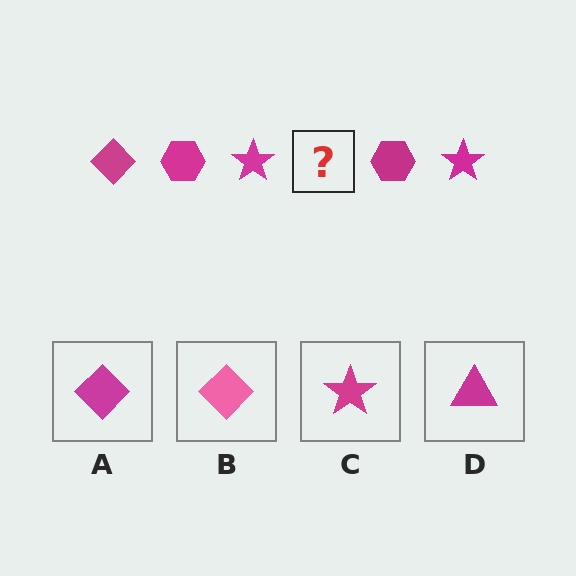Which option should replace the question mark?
Option A.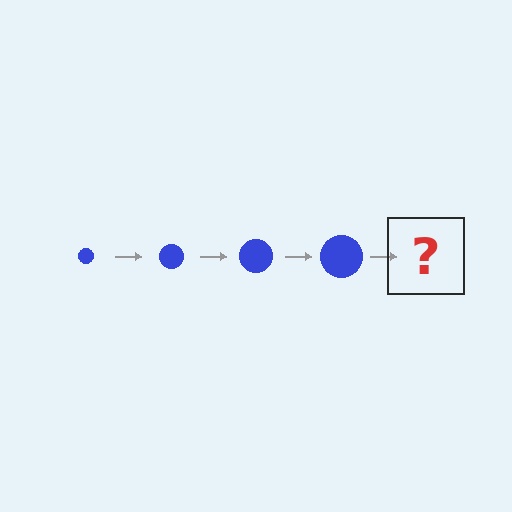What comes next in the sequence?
The next element should be a blue circle, larger than the previous one.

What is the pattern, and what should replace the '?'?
The pattern is that the circle gets progressively larger each step. The '?' should be a blue circle, larger than the previous one.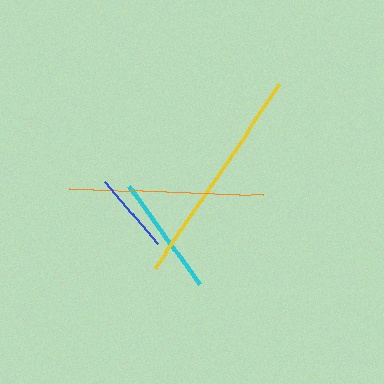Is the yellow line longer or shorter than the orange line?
The yellow line is longer than the orange line.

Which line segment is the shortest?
The blue line is the shortest at approximately 82 pixels.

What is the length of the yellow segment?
The yellow segment is approximately 222 pixels long.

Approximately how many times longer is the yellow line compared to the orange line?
The yellow line is approximately 1.1 times the length of the orange line.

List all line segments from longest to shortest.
From longest to shortest: yellow, orange, cyan, blue.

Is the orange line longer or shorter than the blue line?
The orange line is longer than the blue line.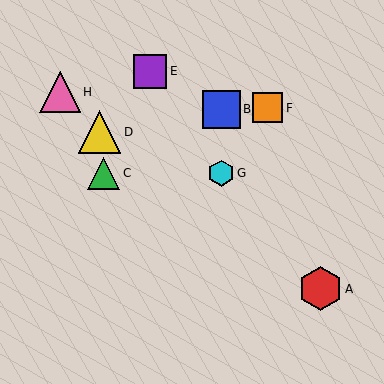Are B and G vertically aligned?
Yes, both are at x≈221.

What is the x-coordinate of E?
Object E is at x≈150.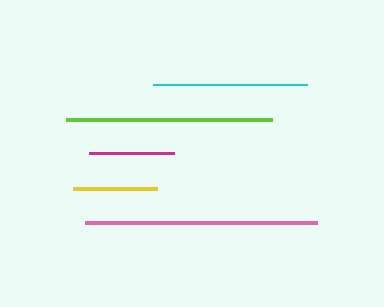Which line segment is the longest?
The pink line is the longest at approximately 232 pixels.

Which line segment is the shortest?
The yellow line is the shortest at approximately 84 pixels.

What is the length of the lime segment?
The lime segment is approximately 207 pixels long.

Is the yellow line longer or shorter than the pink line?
The pink line is longer than the yellow line.